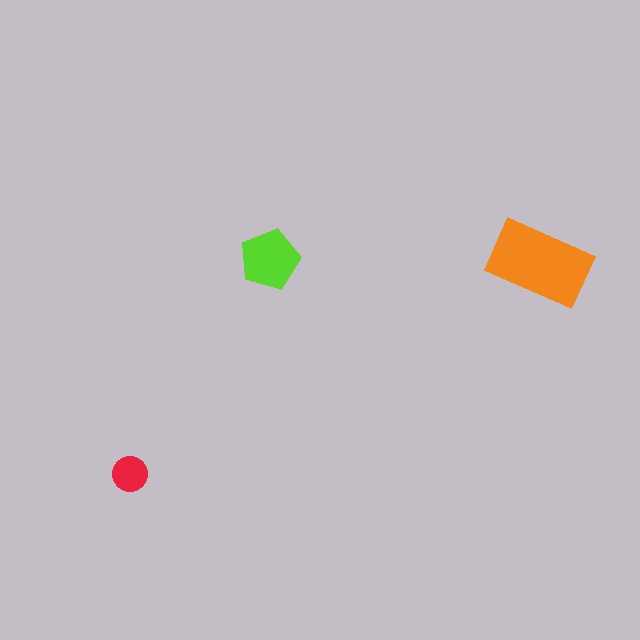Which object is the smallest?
The red circle.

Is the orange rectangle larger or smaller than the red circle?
Larger.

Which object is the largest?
The orange rectangle.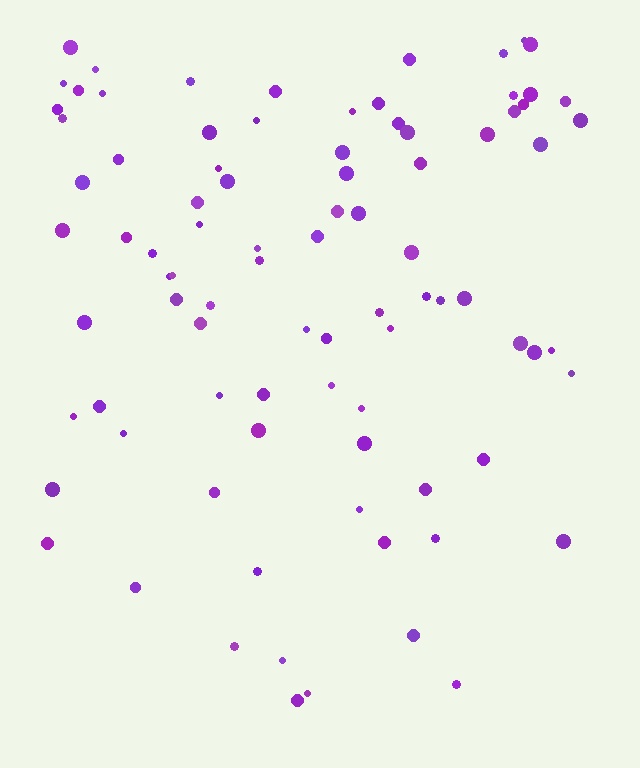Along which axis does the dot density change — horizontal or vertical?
Vertical.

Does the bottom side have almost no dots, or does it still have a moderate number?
Still a moderate number, just noticeably fewer than the top.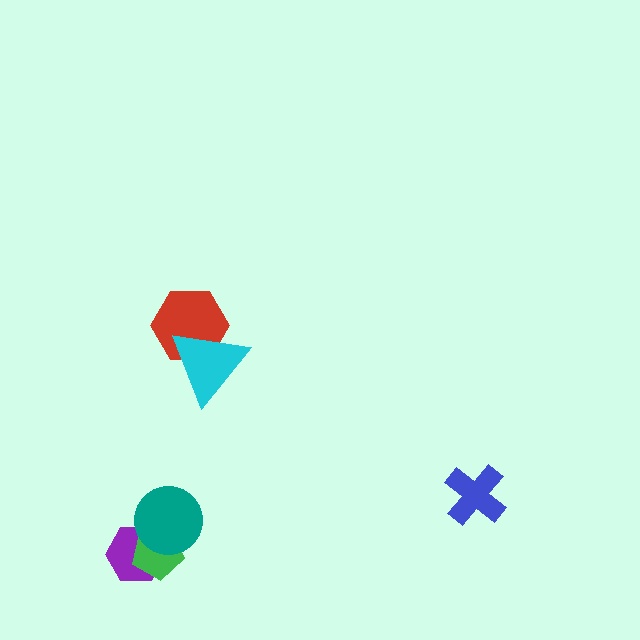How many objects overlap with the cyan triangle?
1 object overlaps with the cyan triangle.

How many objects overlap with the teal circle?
2 objects overlap with the teal circle.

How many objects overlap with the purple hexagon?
2 objects overlap with the purple hexagon.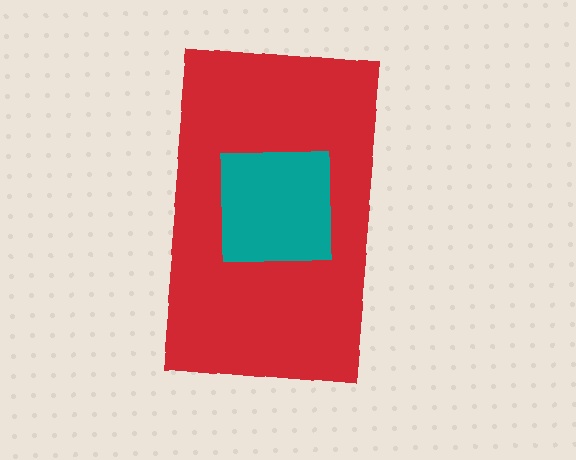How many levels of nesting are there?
2.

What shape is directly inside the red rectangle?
The teal square.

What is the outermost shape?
The red rectangle.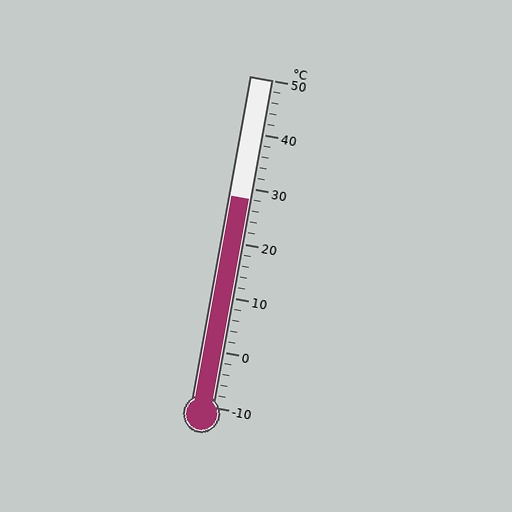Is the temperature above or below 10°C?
The temperature is above 10°C.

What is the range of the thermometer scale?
The thermometer scale ranges from -10°C to 50°C.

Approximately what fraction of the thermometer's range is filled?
The thermometer is filled to approximately 65% of its range.